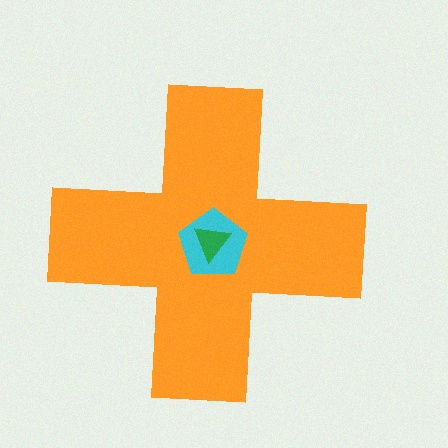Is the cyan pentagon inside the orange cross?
Yes.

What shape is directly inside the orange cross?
The cyan pentagon.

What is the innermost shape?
The green triangle.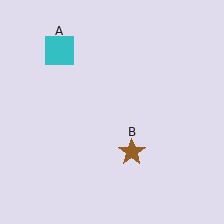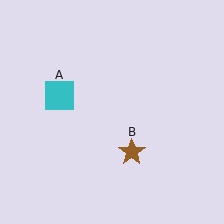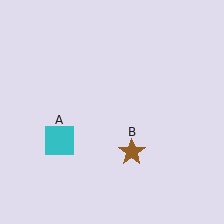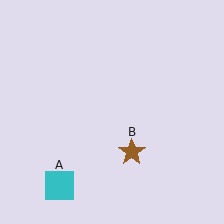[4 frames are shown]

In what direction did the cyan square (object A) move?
The cyan square (object A) moved down.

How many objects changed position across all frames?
1 object changed position: cyan square (object A).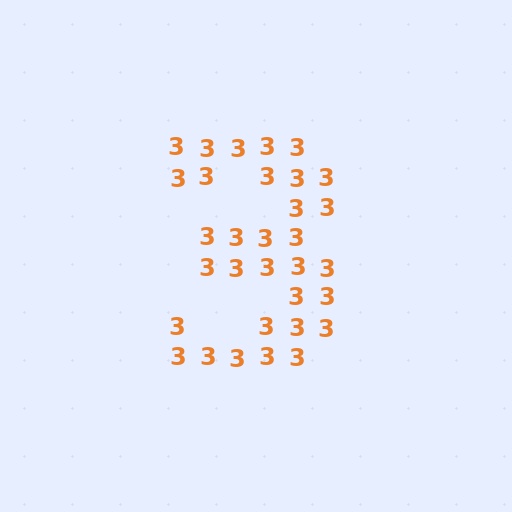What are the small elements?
The small elements are digit 3's.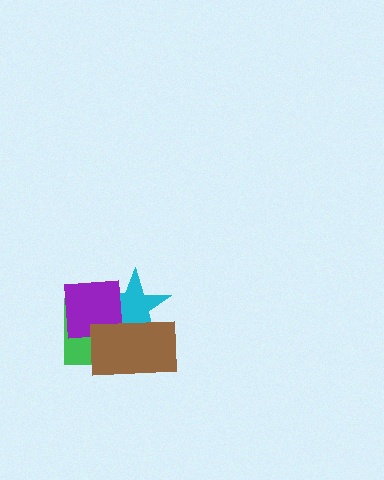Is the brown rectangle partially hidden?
No, no other shape covers it.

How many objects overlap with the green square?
3 objects overlap with the green square.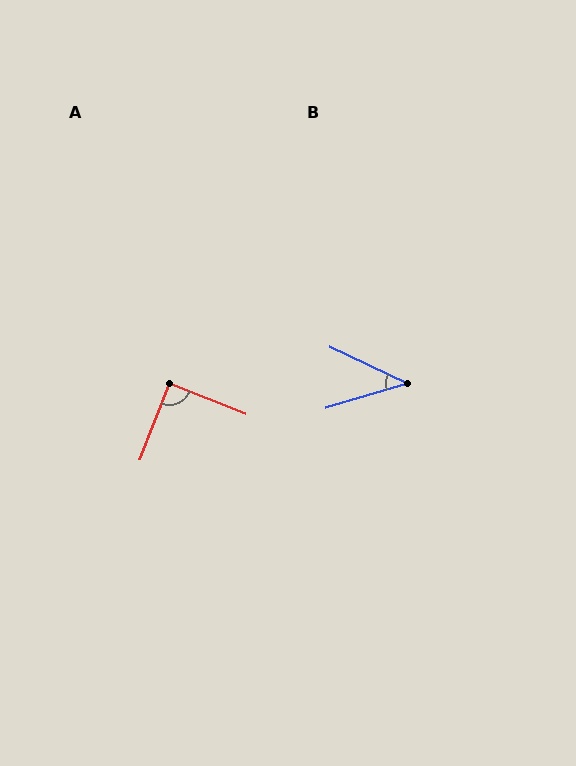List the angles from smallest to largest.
B (42°), A (89°).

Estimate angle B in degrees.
Approximately 42 degrees.